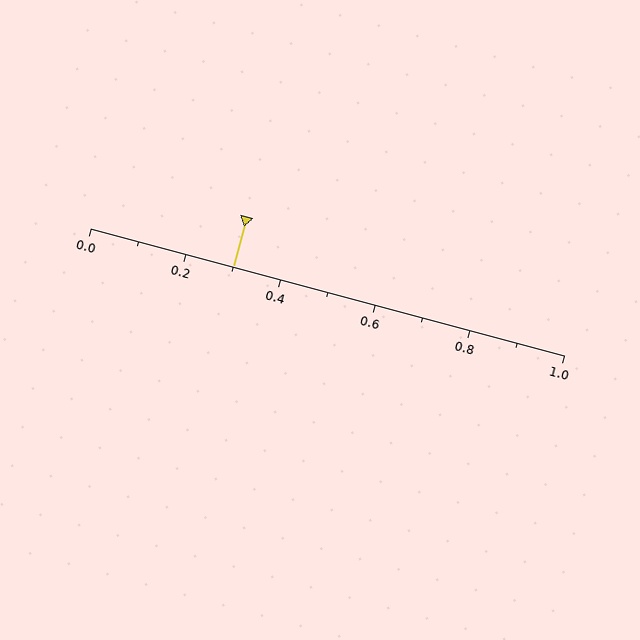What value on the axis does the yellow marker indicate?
The marker indicates approximately 0.3.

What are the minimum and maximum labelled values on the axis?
The axis runs from 0.0 to 1.0.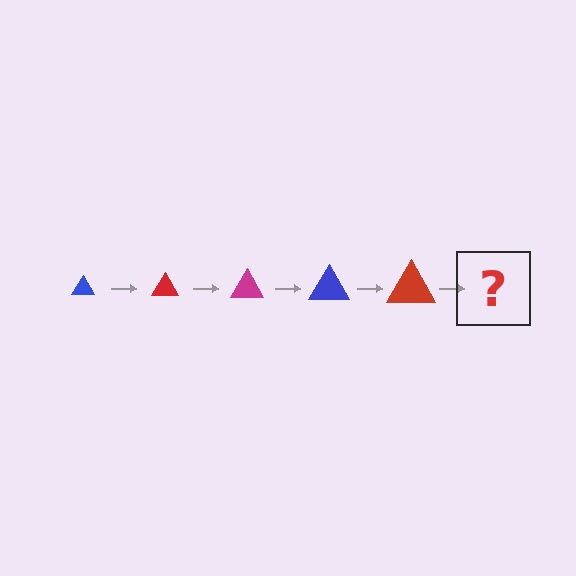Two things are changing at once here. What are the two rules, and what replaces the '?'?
The two rules are that the triangle grows larger each step and the color cycles through blue, red, and magenta. The '?' should be a magenta triangle, larger than the previous one.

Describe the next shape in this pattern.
It should be a magenta triangle, larger than the previous one.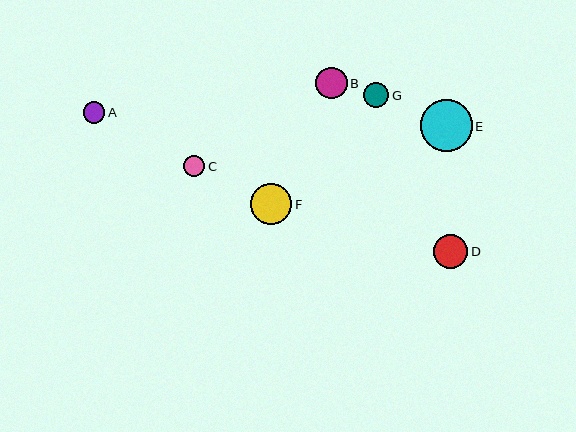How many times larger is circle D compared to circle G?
Circle D is approximately 1.3 times the size of circle G.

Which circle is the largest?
Circle E is the largest with a size of approximately 51 pixels.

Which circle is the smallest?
Circle C is the smallest with a size of approximately 21 pixels.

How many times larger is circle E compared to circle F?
Circle E is approximately 1.3 times the size of circle F.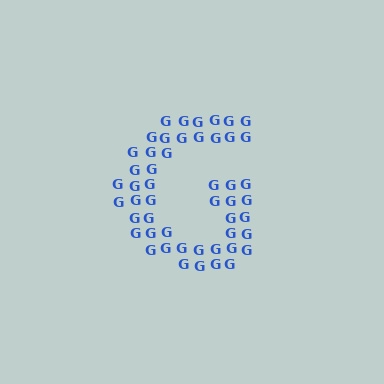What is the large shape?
The large shape is the letter G.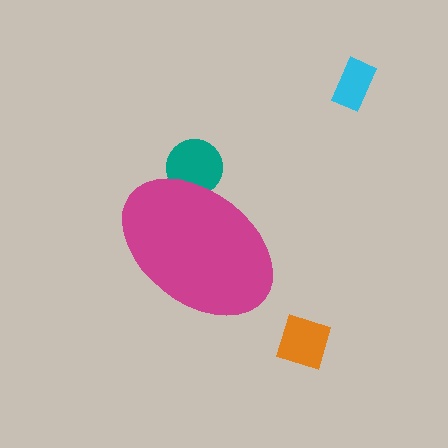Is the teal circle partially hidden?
Yes, the teal circle is partially hidden behind the magenta ellipse.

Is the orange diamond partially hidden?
No, the orange diamond is fully visible.